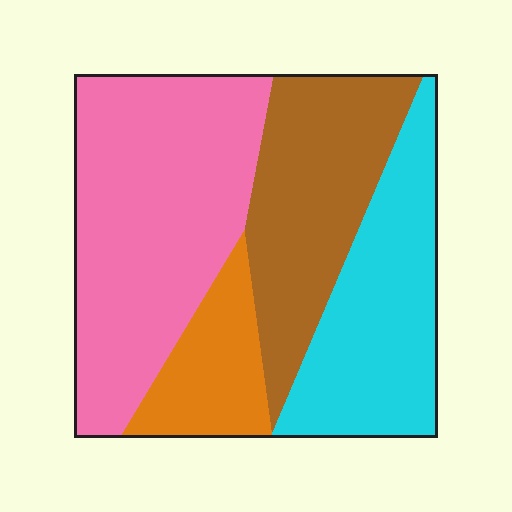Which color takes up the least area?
Orange, at roughly 10%.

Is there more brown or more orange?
Brown.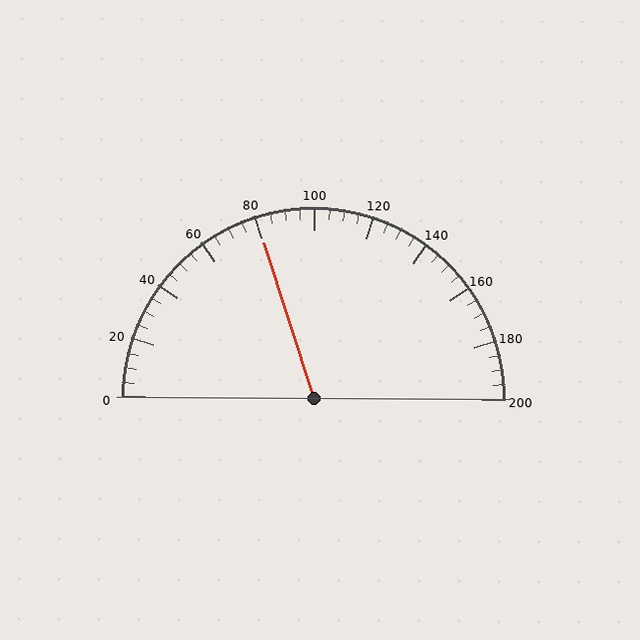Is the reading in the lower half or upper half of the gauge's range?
The reading is in the lower half of the range (0 to 200).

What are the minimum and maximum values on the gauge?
The gauge ranges from 0 to 200.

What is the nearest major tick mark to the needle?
The nearest major tick mark is 80.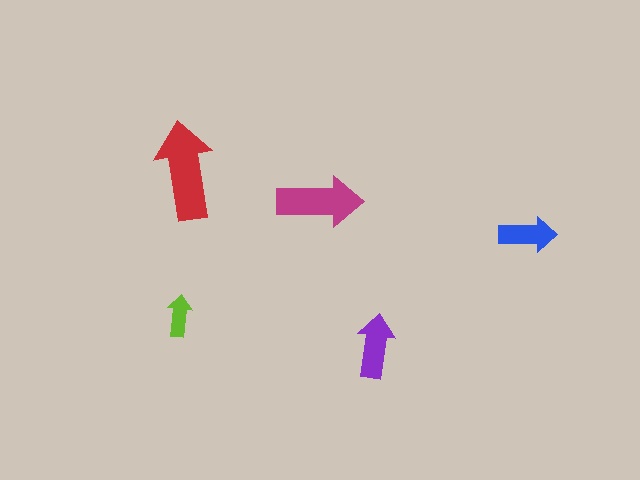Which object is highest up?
The red arrow is topmost.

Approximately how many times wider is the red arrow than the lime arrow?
About 2.5 times wider.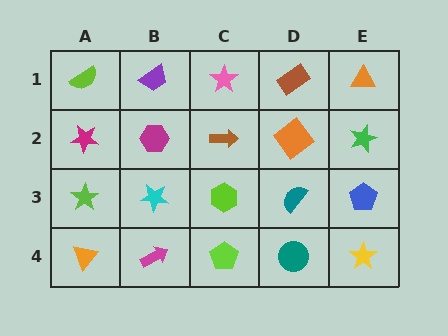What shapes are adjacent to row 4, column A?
A lime star (row 3, column A), a magenta arrow (row 4, column B).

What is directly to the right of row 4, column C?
A teal circle.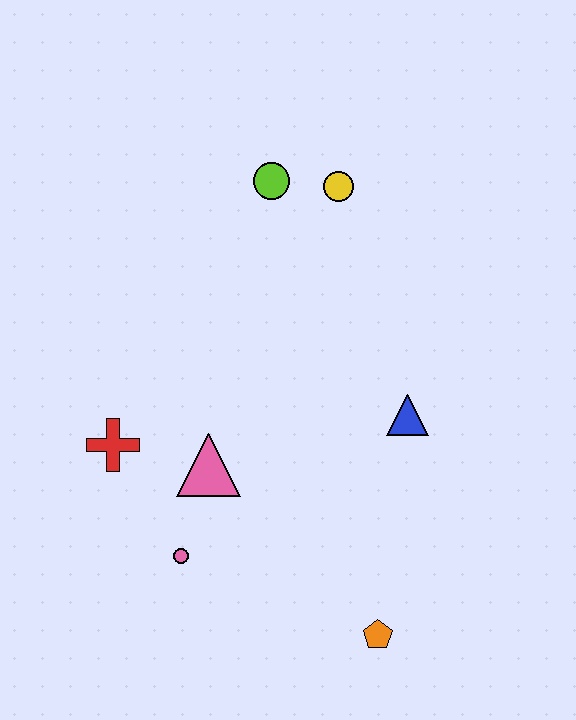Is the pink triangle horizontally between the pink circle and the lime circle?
Yes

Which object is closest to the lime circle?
The yellow circle is closest to the lime circle.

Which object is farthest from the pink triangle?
The yellow circle is farthest from the pink triangle.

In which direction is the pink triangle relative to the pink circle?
The pink triangle is above the pink circle.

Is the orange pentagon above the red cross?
No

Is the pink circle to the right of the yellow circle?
No